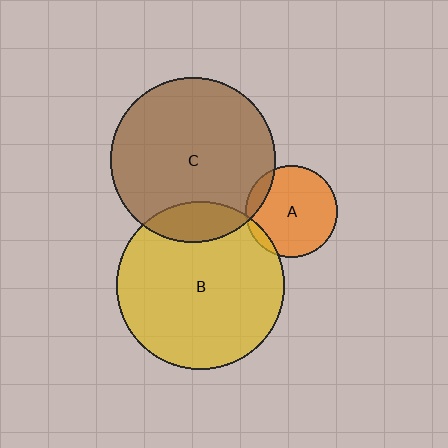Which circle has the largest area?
Circle B (yellow).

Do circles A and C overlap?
Yes.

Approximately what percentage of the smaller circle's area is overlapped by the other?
Approximately 10%.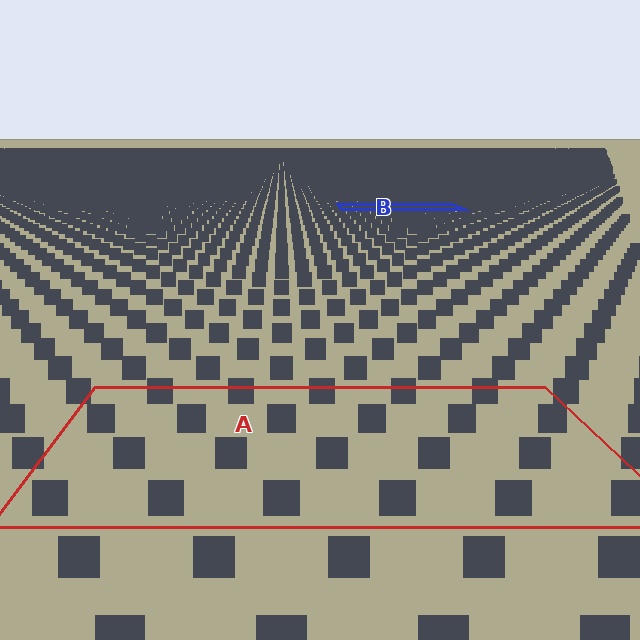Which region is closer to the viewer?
Region A is closer. The texture elements there are larger and more spread out.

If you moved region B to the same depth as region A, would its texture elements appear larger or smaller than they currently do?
They would appear larger. At a closer depth, the same texture elements are projected at a bigger on-screen size.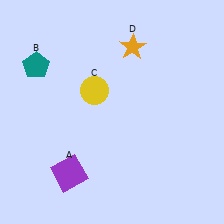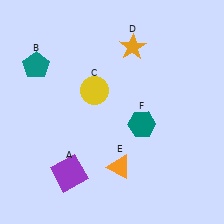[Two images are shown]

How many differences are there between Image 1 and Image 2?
There are 2 differences between the two images.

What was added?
An orange triangle (E), a teal hexagon (F) were added in Image 2.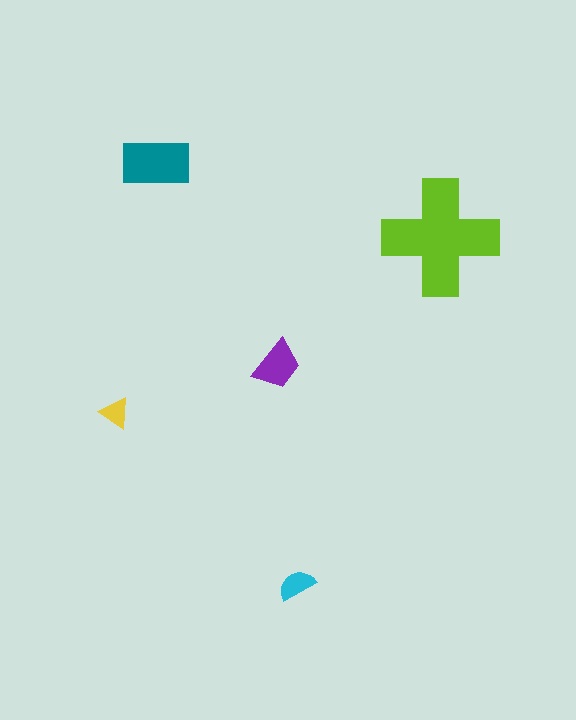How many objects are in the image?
There are 5 objects in the image.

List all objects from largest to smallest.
The lime cross, the teal rectangle, the purple trapezoid, the cyan semicircle, the yellow triangle.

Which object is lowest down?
The cyan semicircle is bottommost.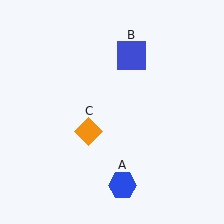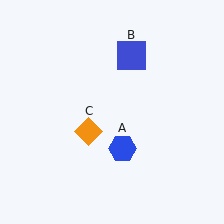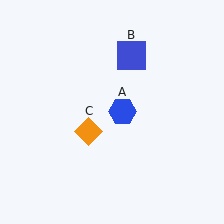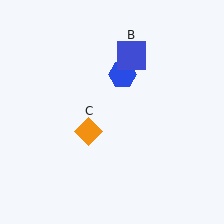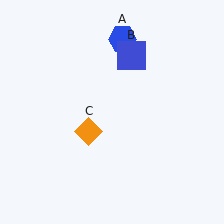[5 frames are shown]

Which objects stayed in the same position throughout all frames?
Blue square (object B) and orange diamond (object C) remained stationary.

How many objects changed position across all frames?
1 object changed position: blue hexagon (object A).